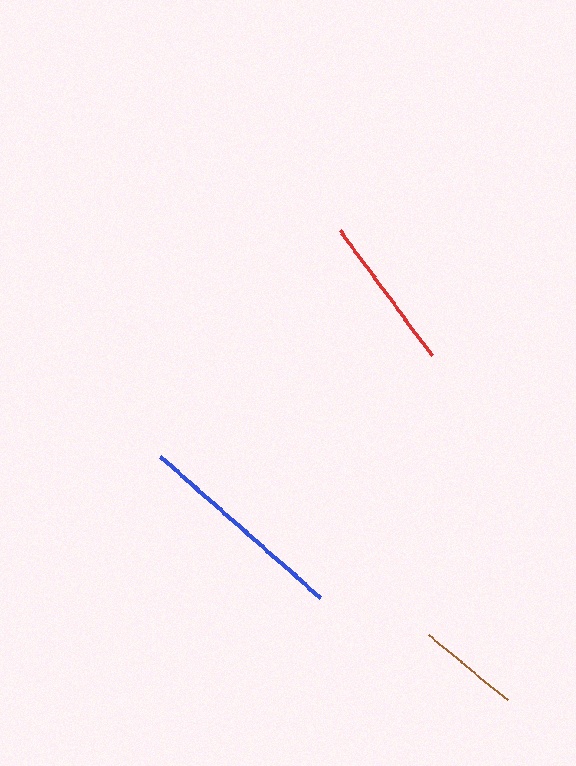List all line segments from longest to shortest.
From longest to shortest: blue, red, brown.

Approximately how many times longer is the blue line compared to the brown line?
The blue line is approximately 2.1 times the length of the brown line.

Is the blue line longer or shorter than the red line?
The blue line is longer than the red line.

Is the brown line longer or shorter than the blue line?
The blue line is longer than the brown line.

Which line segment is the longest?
The blue line is the longest at approximately 212 pixels.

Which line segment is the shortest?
The brown line is the shortest at approximately 102 pixels.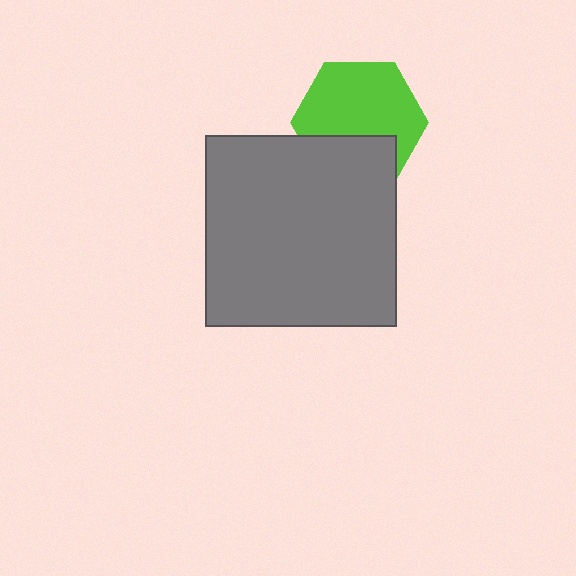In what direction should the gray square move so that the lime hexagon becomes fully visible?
The gray square should move down. That is the shortest direction to clear the overlap and leave the lime hexagon fully visible.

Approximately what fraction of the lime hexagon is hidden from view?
Roughly 33% of the lime hexagon is hidden behind the gray square.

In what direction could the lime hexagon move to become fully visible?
The lime hexagon could move up. That would shift it out from behind the gray square entirely.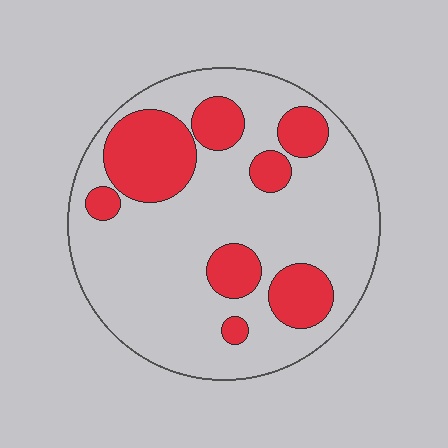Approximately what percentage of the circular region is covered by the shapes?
Approximately 25%.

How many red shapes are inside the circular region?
8.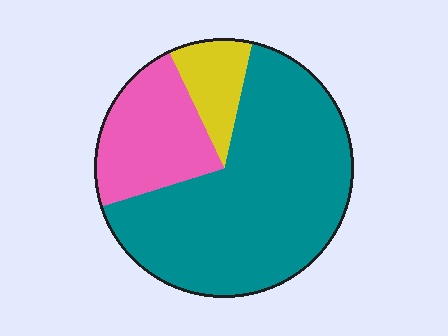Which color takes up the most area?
Teal, at roughly 65%.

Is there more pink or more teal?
Teal.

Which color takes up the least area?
Yellow, at roughly 10%.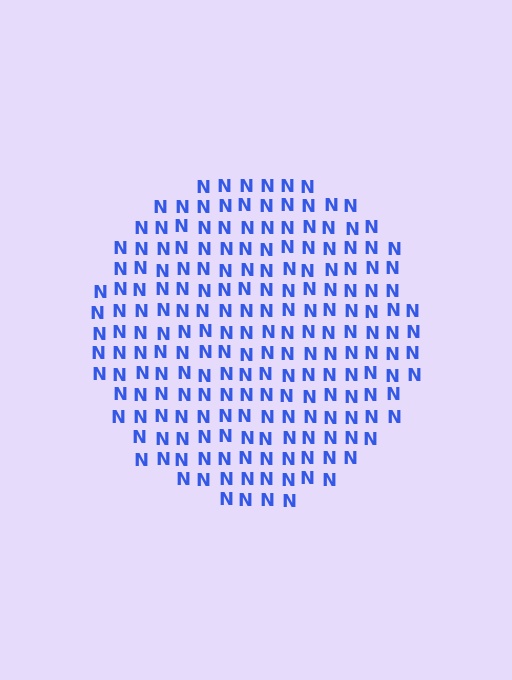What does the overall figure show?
The overall figure shows a circle.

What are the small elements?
The small elements are letter N's.